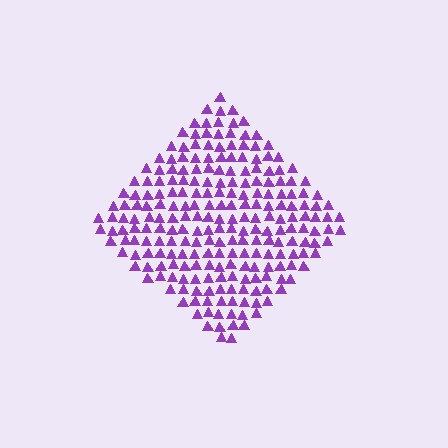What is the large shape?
The large shape is a diamond.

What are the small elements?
The small elements are triangles.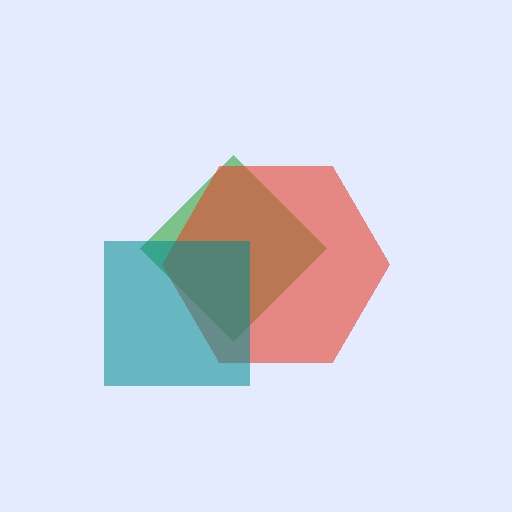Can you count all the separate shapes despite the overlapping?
Yes, there are 3 separate shapes.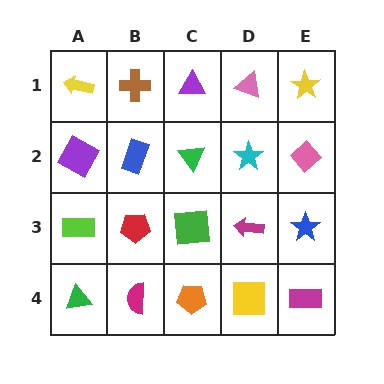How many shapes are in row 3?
5 shapes.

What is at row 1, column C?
A purple triangle.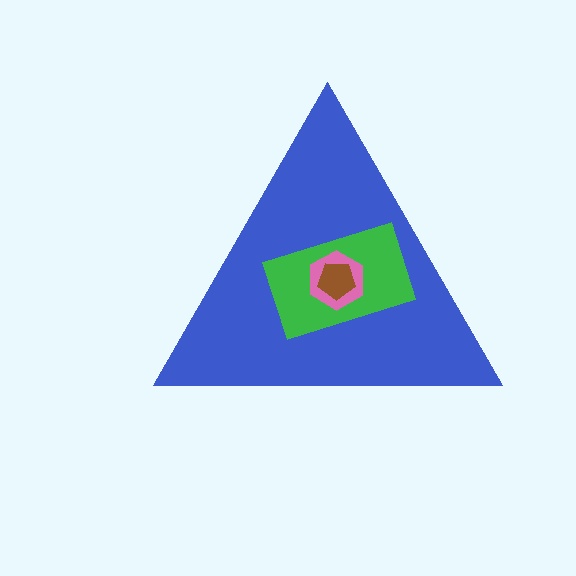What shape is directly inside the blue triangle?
The green rectangle.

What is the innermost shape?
The brown pentagon.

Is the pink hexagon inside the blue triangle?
Yes.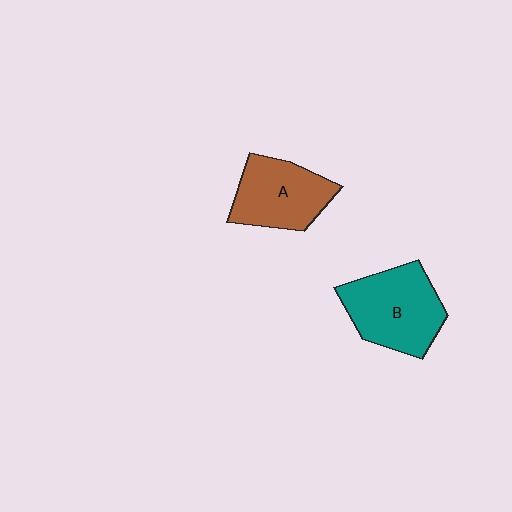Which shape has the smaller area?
Shape A (brown).